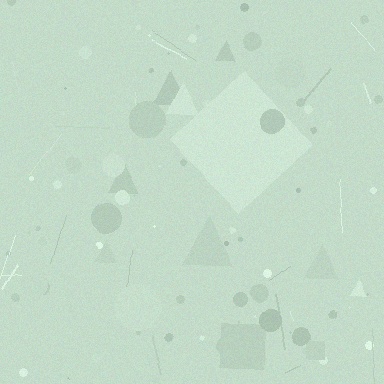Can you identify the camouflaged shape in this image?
The camouflaged shape is a diamond.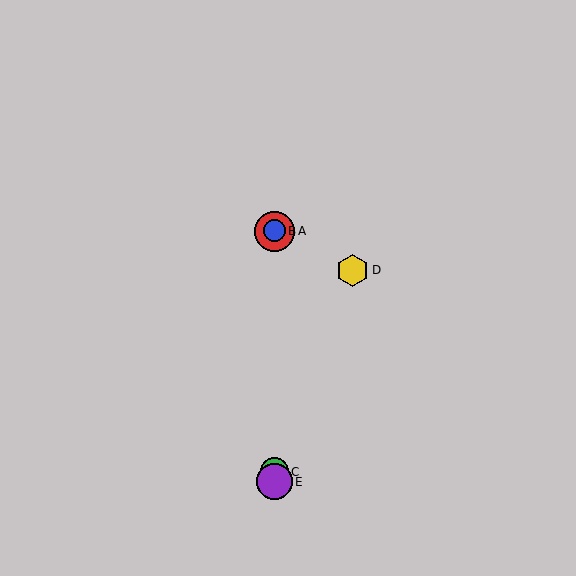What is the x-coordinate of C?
Object C is at x≈274.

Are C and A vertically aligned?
Yes, both are at x≈274.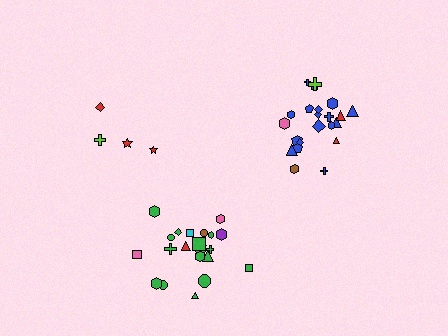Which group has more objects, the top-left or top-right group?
The top-right group.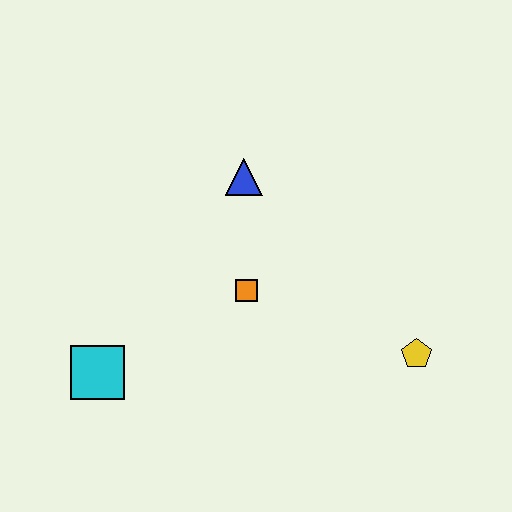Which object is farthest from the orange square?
The yellow pentagon is farthest from the orange square.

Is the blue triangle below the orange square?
No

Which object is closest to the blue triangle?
The orange square is closest to the blue triangle.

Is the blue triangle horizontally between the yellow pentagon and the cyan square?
Yes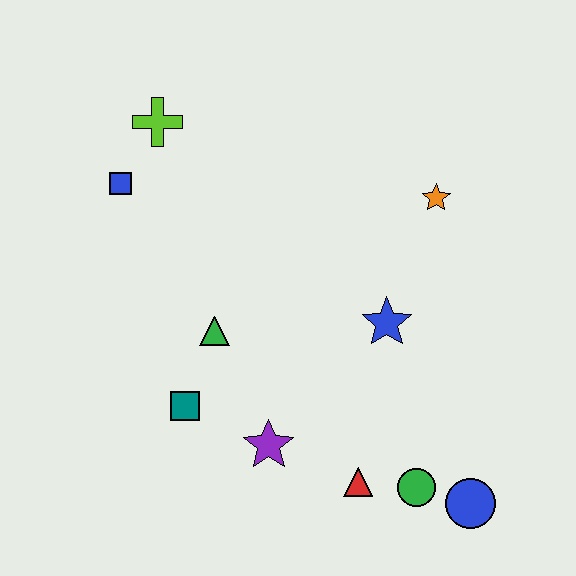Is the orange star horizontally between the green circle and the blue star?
No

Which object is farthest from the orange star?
The teal square is farthest from the orange star.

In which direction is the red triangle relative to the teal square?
The red triangle is to the right of the teal square.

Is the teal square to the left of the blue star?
Yes